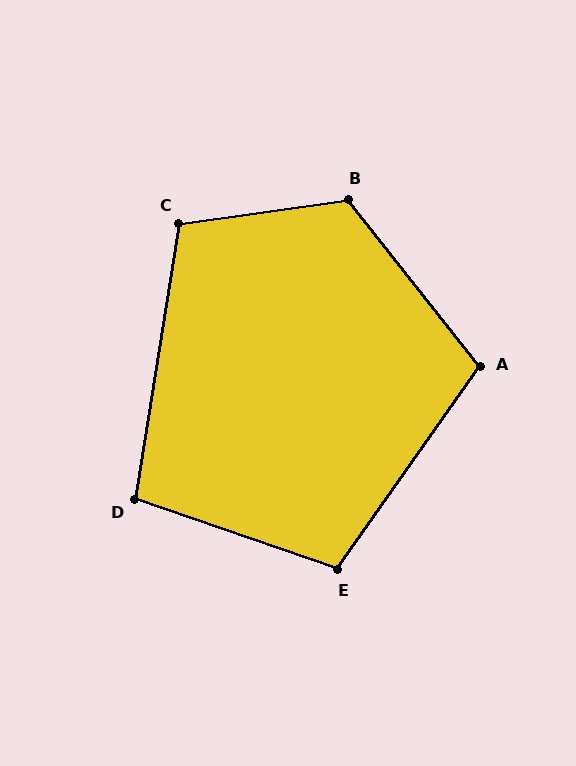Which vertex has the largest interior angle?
B, at approximately 120 degrees.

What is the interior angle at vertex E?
Approximately 106 degrees (obtuse).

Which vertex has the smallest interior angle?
D, at approximately 100 degrees.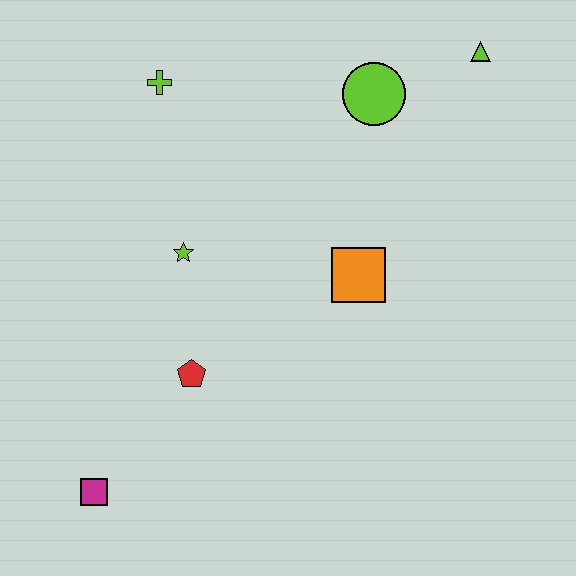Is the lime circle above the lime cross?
No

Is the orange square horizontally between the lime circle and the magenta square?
Yes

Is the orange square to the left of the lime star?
No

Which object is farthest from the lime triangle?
The magenta square is farthest from the lime triangle.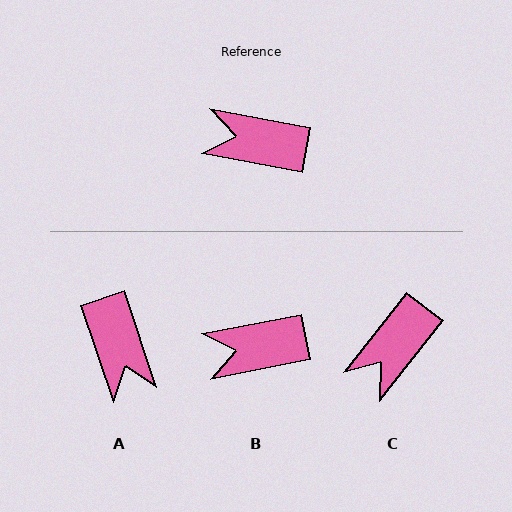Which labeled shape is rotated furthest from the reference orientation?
A, about 119 degrees away.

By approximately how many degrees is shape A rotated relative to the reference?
Approximately 119 degrees counter-clockwise.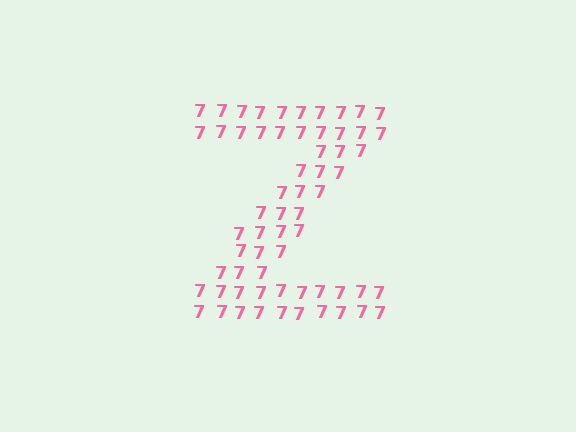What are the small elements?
The small elements are digit 7's.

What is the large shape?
The large shape is the letter Z.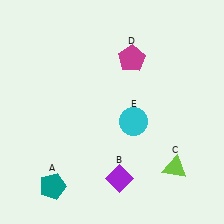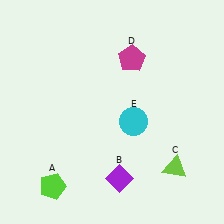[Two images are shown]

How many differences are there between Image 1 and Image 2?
There is 1 difference between the two images.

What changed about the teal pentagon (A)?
In Image 1, A is teal. In Image 2, it changed to lime.